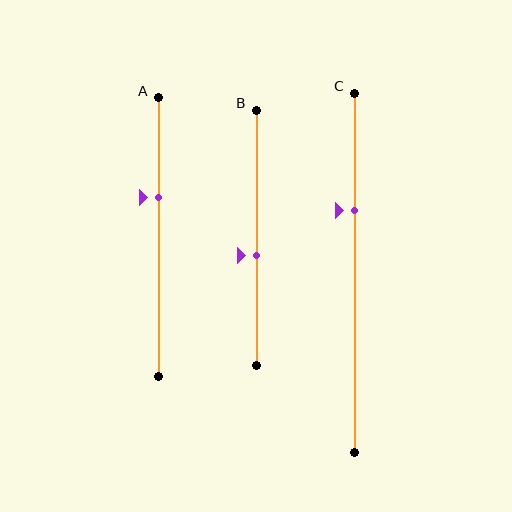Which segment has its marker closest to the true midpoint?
Segment B has its marker closest to the true midpoint.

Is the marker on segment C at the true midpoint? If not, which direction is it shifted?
No, the marker on segment C is shifted upward by about 17% of the segment length.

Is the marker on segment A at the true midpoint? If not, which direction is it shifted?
No, the marker on segment A is shifted upward by about 14% of the segment length.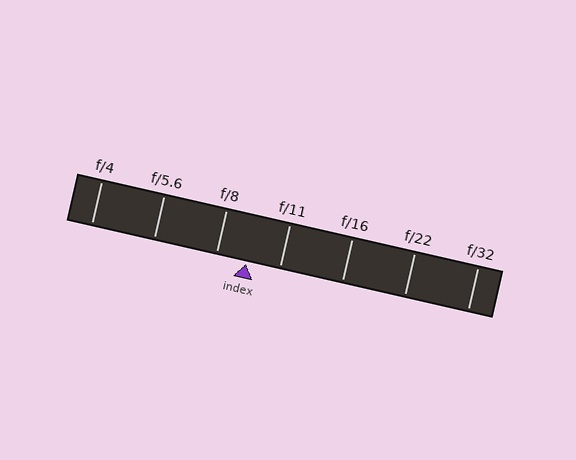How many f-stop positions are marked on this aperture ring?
There are 7 f-stop positions marked.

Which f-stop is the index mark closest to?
The index mark is closest to f/8.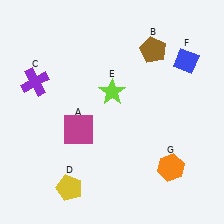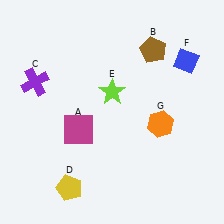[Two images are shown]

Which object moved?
The orange hexagon (G) moved up.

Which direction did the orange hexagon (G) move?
The orange hexagon (G) moved up.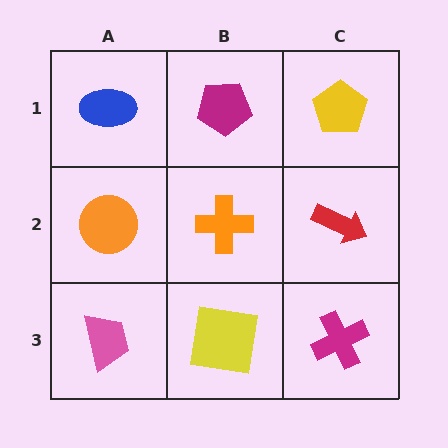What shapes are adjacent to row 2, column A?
A blue ellipse (row 1, column A), a pink trapezoid (row 3, column A), an orange cross (row 2, column B).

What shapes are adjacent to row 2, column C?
A yellow pentagon (row 1, column C), a magenta cross (row 3, column C), an orange cross (row 2, column B).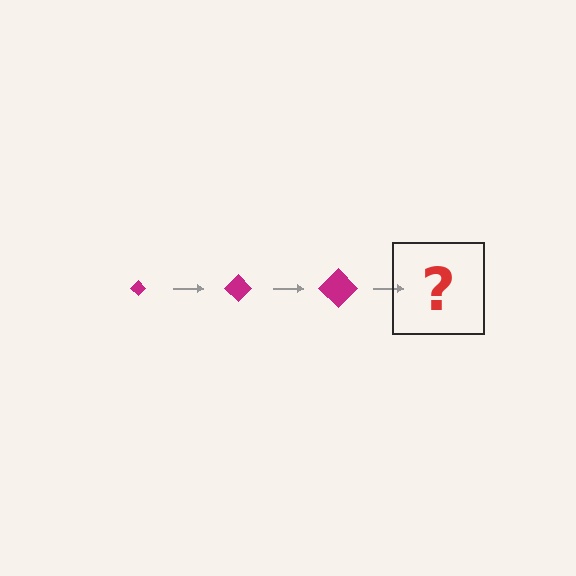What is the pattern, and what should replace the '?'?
The pattern is that the diamond gets progressively larger each step. The '?' should be a magenta diamond, larger than the previous one.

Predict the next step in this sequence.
The next step is a magenta diamond, larger than the previous one.